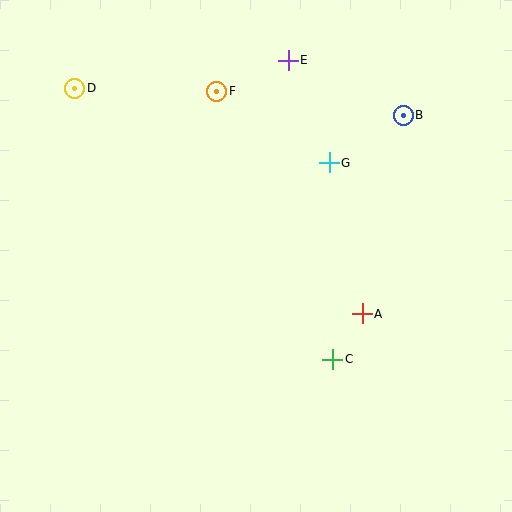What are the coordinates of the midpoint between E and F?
The midpoint between E and F is at (252, 76).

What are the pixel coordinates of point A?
Point A is at (362, 314).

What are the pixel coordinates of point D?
Point D is at (75, 88).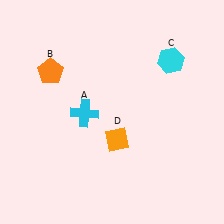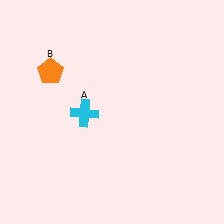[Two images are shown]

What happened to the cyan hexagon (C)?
The cyan hexagon (C) was removed in Image 2. It was in the top-right area of Image 1.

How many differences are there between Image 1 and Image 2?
There are 2 differences between the two images.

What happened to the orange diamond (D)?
The orange diamond (D) was removed in Image 2. It was in the bottom-right area of Image 1.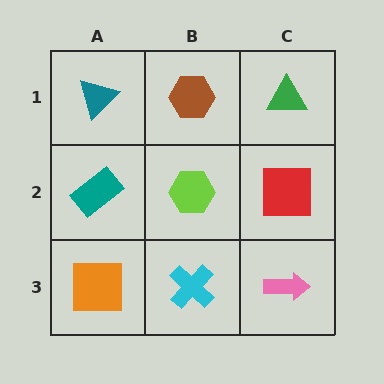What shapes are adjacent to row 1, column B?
A lime hexagon (row 2, column B), a teal triangle (row 1, column A), a green triangle (row 1, column C).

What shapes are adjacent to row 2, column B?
A brown hexagon (row 1, column B), a cyan cross (row 3, column B), a teal rectangle (row 2, column A), a red square (row 2, column C).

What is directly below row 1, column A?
A teal rectangle.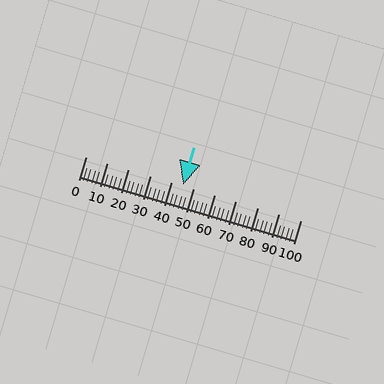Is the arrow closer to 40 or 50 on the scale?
The arrow is closer to 50.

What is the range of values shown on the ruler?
The ruler shows values from 0 to 100.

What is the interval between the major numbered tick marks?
The major tick marks are spaced 10 units apart.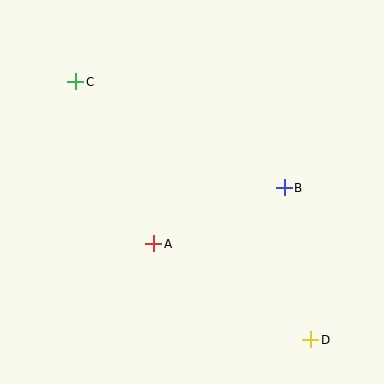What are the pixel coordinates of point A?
Point A is at (154, 244).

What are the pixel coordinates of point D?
Point D is at (311, 340).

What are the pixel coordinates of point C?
Point C is at (76, 82).